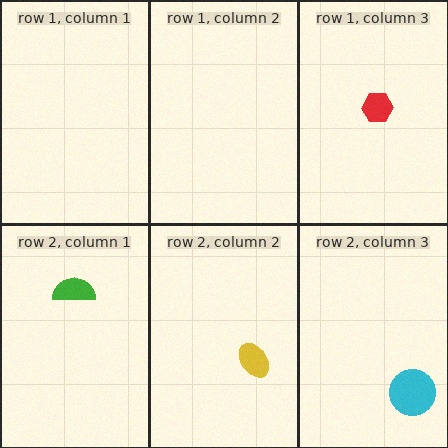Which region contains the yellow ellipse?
The row 2, column 2 region.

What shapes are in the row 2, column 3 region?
The cyan circle.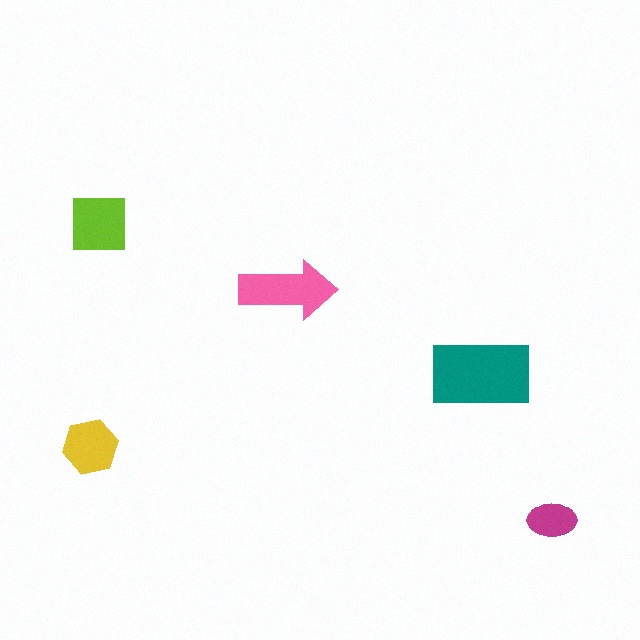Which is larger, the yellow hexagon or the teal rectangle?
The teal rectangle.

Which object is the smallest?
The magenta ellipse.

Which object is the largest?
The teal rectangle.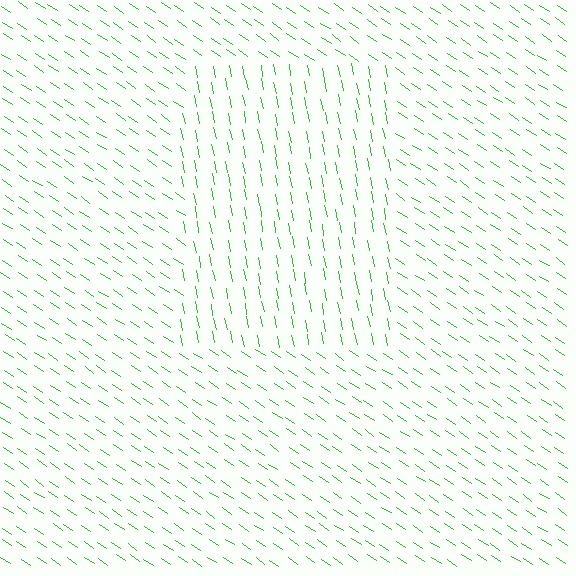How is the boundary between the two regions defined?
The boundary is defined purely by a change in line orientation (approximately 45 degrees difference). All lines are the same color and thickness.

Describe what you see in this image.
The image is filled with small green line segments. A rectangle region in the image has lines oriented differently from the surrounding lines, creating a visible texture boundary.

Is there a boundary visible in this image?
Yes, there is a texture boundary formed by a change in line orientation.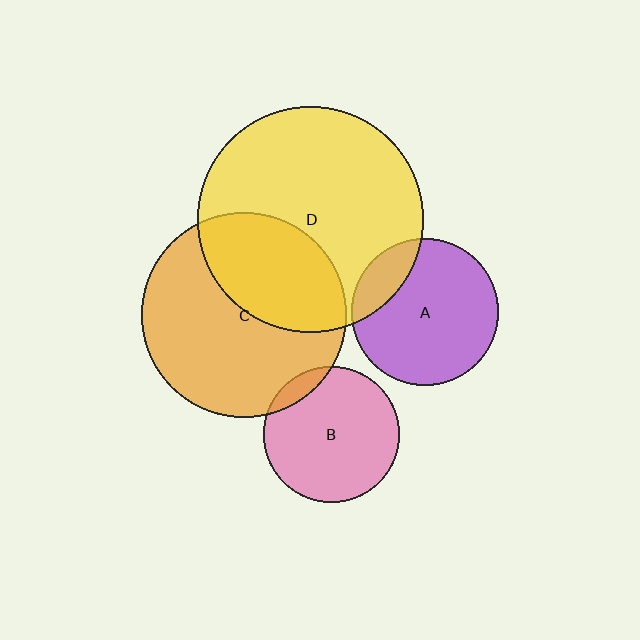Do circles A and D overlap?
Yes.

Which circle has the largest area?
Circle D (yellow).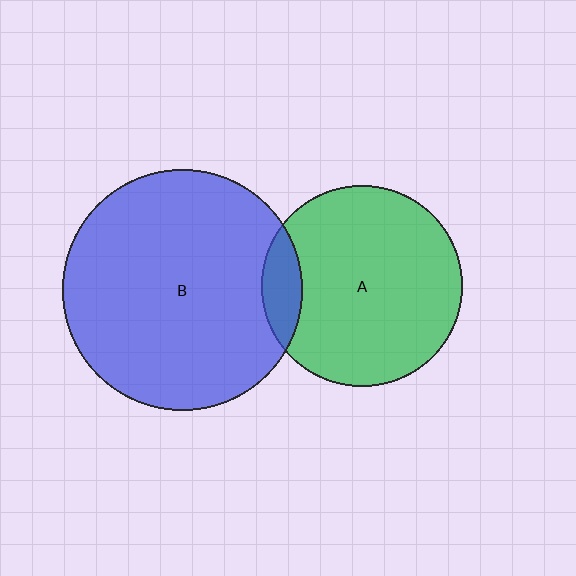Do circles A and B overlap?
Yes.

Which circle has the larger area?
Circle B (blue).